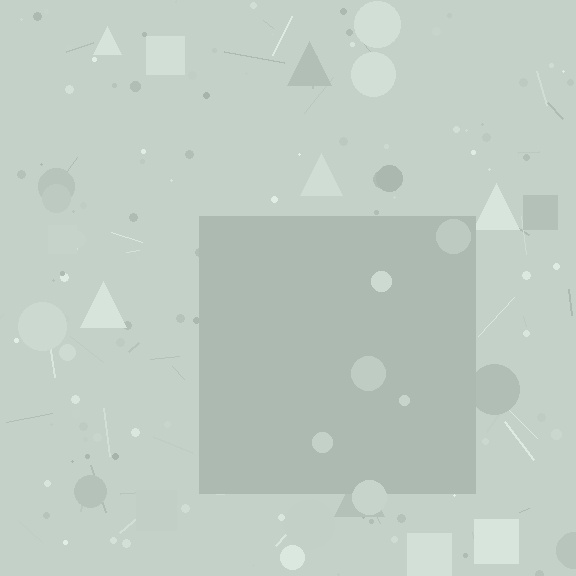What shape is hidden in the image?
A square is hidden in the image.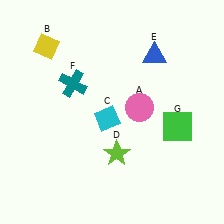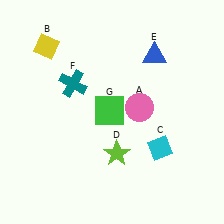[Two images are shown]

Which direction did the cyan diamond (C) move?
The cyan diamond (C) moved right.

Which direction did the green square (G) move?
The green square (G) moved left.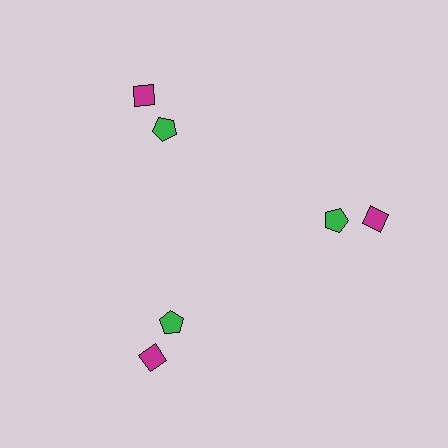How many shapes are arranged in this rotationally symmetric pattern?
There are 6 shapes, arranged in 3 groups of 2.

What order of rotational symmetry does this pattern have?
This pattern has 3-fold rotational symmetry.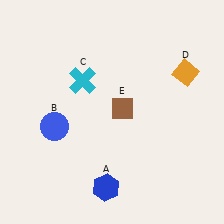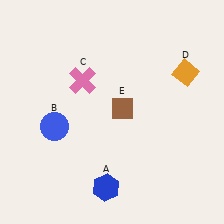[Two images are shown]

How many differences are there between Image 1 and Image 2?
There is 1 difference between the two images.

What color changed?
The cross (C) changed from cyan in Image 1 to pink in Image 2.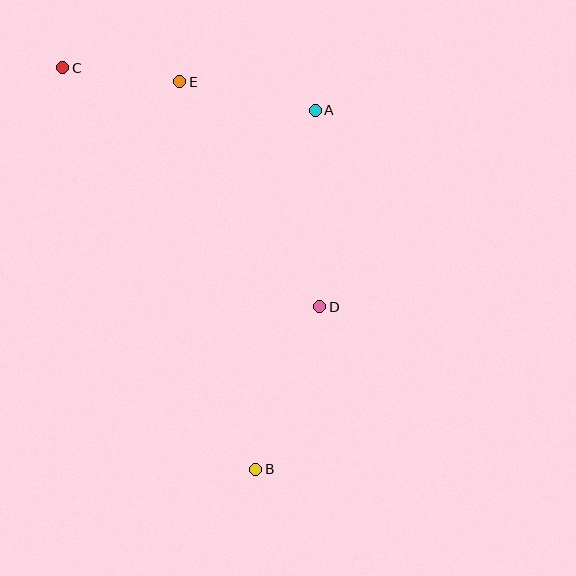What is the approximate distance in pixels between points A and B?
The distance between A and B is approximately 364 pixels.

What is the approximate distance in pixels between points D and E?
The distance between D and E is approximately 265 pixels.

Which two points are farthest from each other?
Points B and C are farthest from each other.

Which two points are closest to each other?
Points C and E are closest to each other.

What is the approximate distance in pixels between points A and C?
The distance between A and C is approximately 256 pixels.